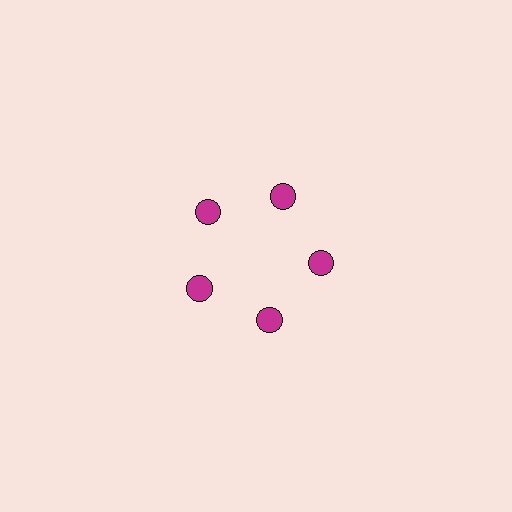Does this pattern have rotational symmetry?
Yes, this pattern has 5-fold rotational symmetry. It looks the same after rotating 72 degrees around the center.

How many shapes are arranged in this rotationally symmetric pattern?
There are 5 shapes, arranged in 5 groups of 1.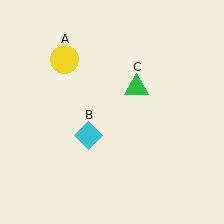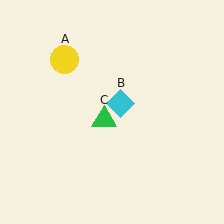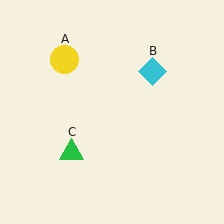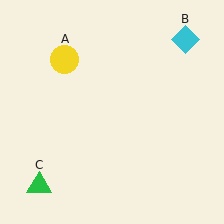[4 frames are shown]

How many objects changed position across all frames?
2 objects changed position: cyan diamond (object B), green triangle (object C).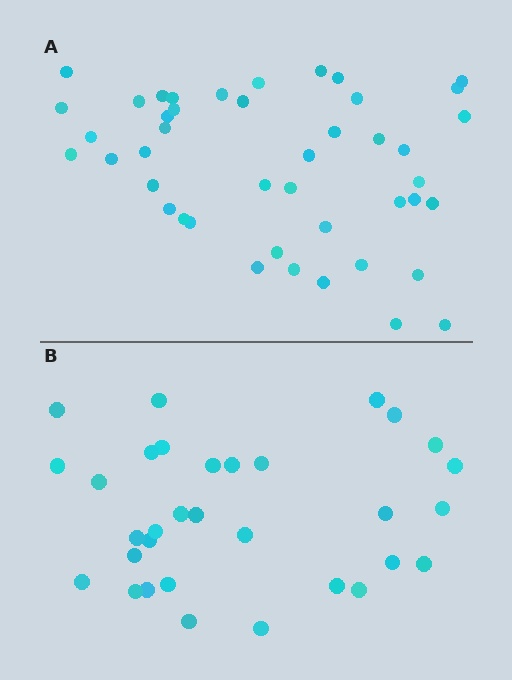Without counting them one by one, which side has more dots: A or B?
Region A (the top region) has more dots.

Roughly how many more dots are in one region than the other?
Region A has roughly 12 or so more dots than region B.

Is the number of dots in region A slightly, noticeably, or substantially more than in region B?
Region A has noticeably more, but not dramatically so. The ratio is roughly 1.4 to 1.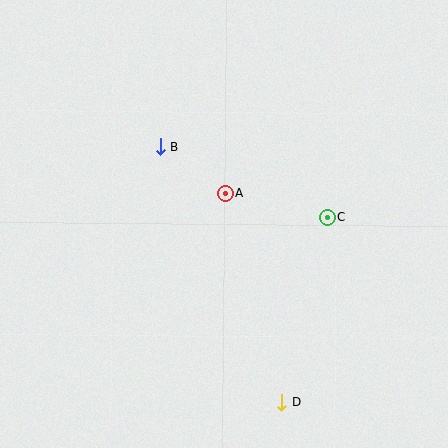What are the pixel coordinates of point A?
Point A is at (226, 193).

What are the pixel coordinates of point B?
Point B is at (160, 147).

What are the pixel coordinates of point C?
Point C is at (327, 217).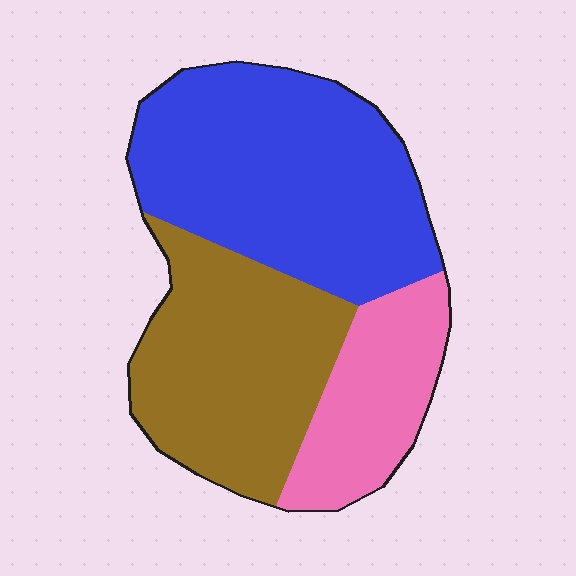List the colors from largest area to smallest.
From largest to smallest: blue, brown, pink.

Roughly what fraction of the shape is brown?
Brown takes up about one third (1/3) of the shape.